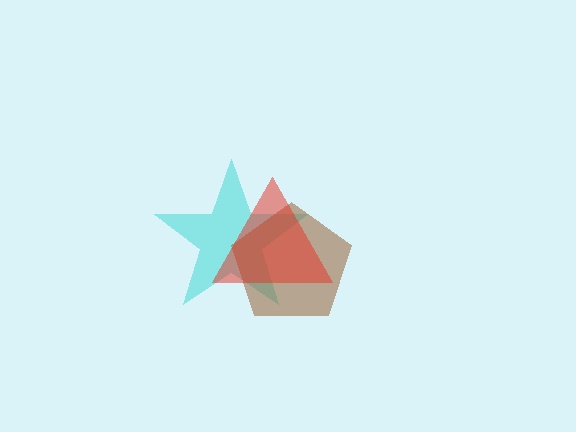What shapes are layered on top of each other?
The layered shapes are: a cyan star, a brown pentagon, a red triangle.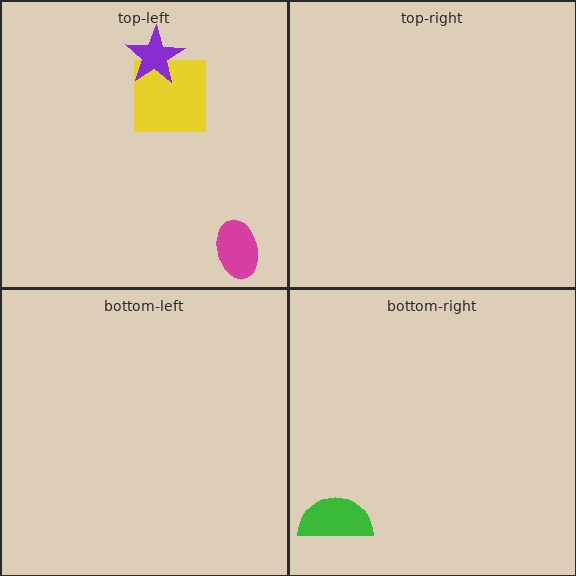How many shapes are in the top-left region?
3.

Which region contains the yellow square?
The top-left region.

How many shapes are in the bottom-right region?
1.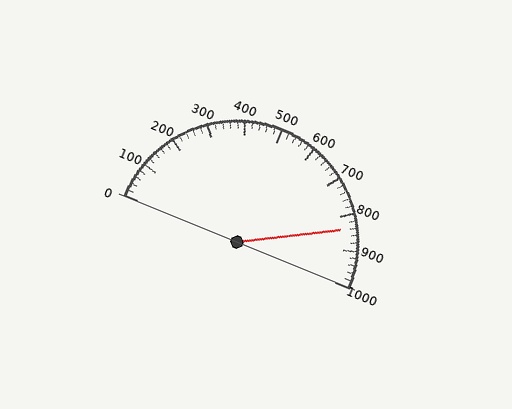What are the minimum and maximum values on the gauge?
The gauge ranges from 0 to 1000.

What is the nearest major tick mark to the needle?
The nearest major tick mark is 800.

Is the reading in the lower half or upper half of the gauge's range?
The reading is in the upper half of the range (0 to 1000).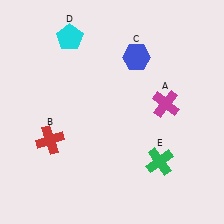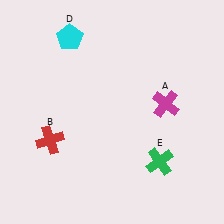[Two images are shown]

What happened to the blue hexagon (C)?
The blue hexagon (C) was removed in Image 2. It was in the top-right area of Image 1.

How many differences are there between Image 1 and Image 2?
There is 1 difference between the two images.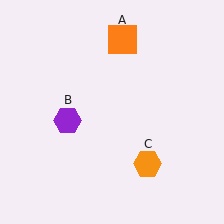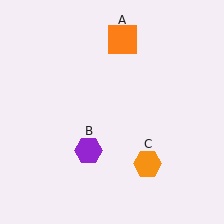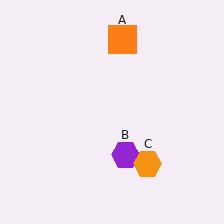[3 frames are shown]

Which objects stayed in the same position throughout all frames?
Orange square (object A) and orange hexagon (object C) remained stationary.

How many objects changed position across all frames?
1 object changed position: purple hexagon (object B).